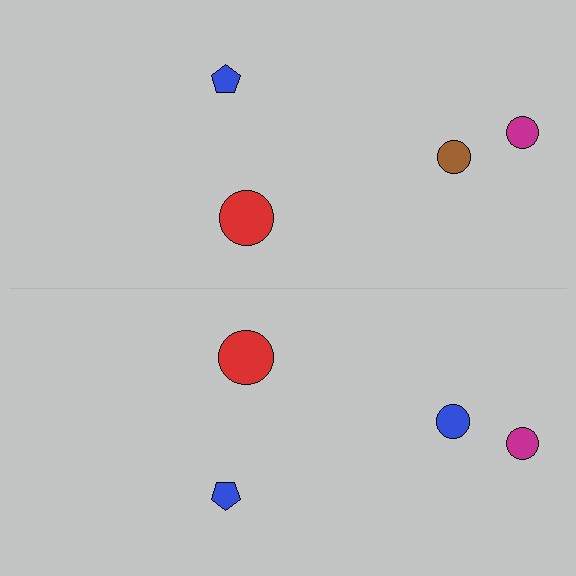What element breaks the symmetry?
The blue circle on the bottom side breaks the symmetry — its mirror counterpart is brown.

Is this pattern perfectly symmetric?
No, the pattern is not perfectly symmetric. The blue circle on the bottom side breaks the symmetry — its mirror counterpart is brown.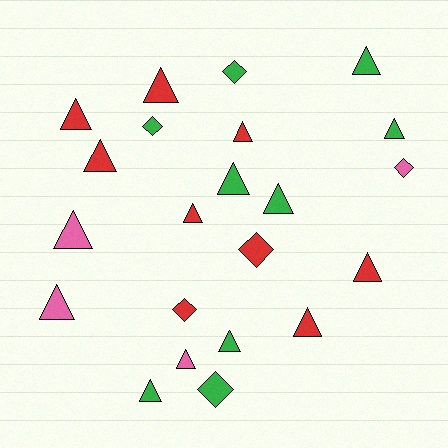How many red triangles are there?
There are 7 red triangles.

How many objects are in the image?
There are 22 objects.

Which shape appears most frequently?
Triangle, with 16 objects.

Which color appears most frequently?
Red, with 9 objects.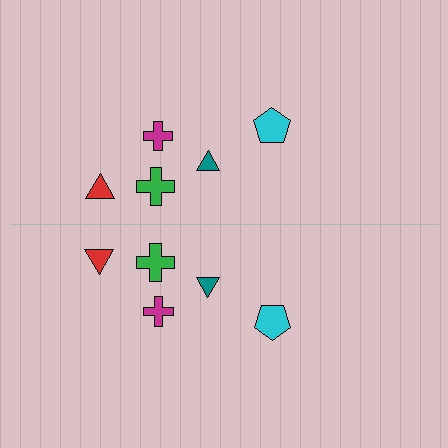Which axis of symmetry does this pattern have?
The pattern has a horizontal axis of symmetry running through the center of the image.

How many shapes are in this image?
There are 10 shapes in this image.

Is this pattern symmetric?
Yes, this pattern has bilateral (reflection) symmetry.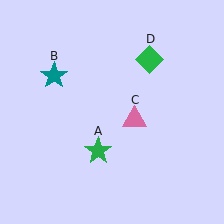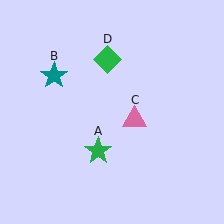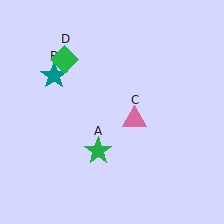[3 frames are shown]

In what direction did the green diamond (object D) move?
The green diamond (object D) moved left.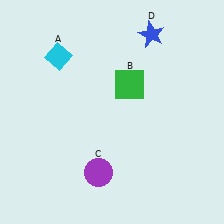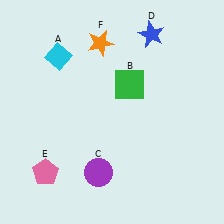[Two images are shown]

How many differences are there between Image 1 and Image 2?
There are 2 differences between the two images.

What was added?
A pink pentagon (E), an orange star (F) were added in Image 2.